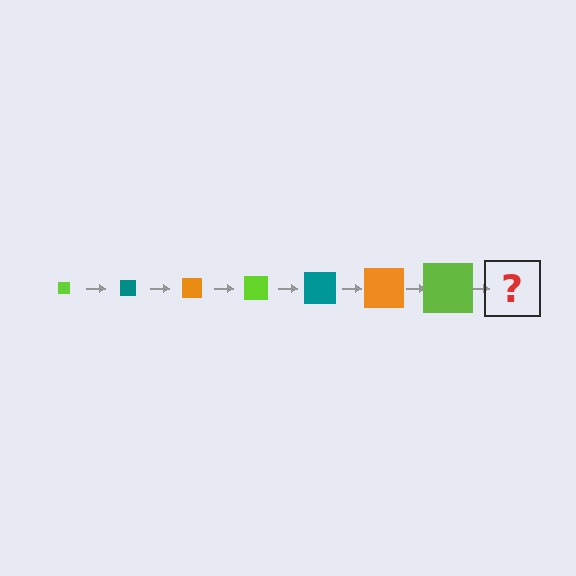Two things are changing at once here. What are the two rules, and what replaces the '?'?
The two rules are that the square grows larger each step and the color cycles through lime, teal, and orange. The '?' should be a teal square, larger than the previous one.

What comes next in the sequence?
The next element should be a teal square, larger than the previous one.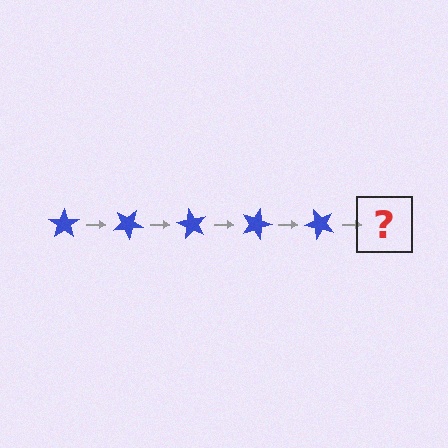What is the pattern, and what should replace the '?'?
The pattern is that the star rotates 30 degrees each step. The '?' should be a blue star rotated 150 degrees.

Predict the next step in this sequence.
The next step is a blue star rotated 150 degrees.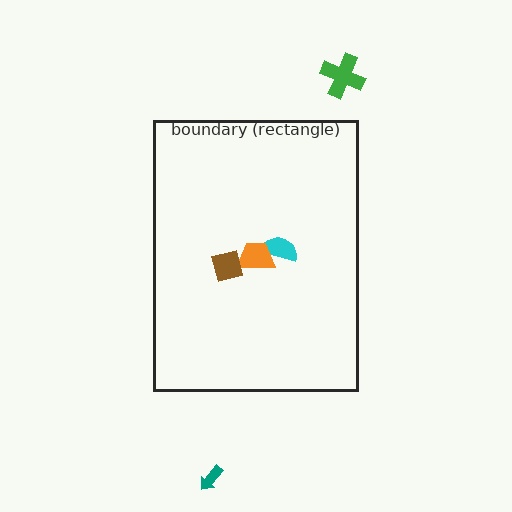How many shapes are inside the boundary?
3 inside, 2 outside.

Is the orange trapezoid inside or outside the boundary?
Inside.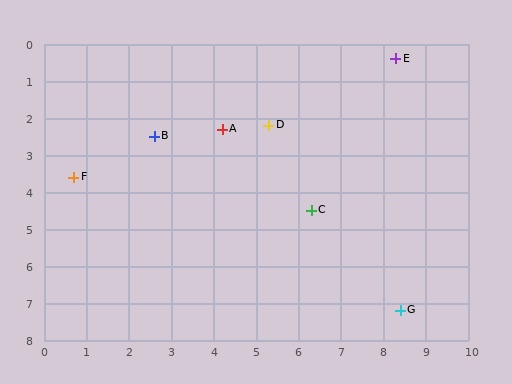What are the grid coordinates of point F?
Point F is at approximately (0.7, 3.6).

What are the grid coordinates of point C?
Point C is at approximately (6.3, 4.5).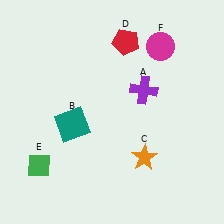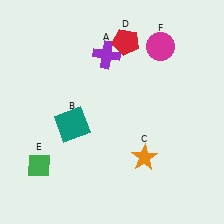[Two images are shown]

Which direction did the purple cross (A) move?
The purple cross (A) moved left.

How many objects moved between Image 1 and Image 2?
1 object moved between the two images.